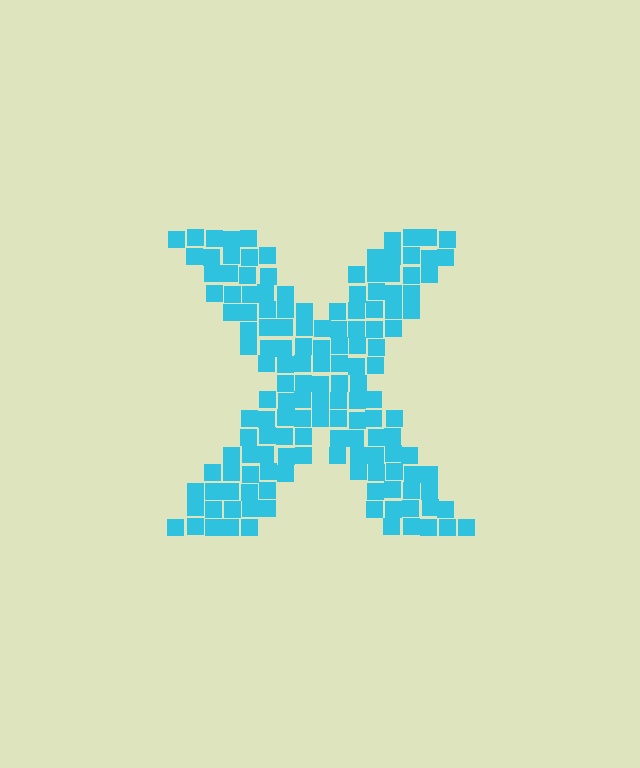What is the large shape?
The large shape is the letter X.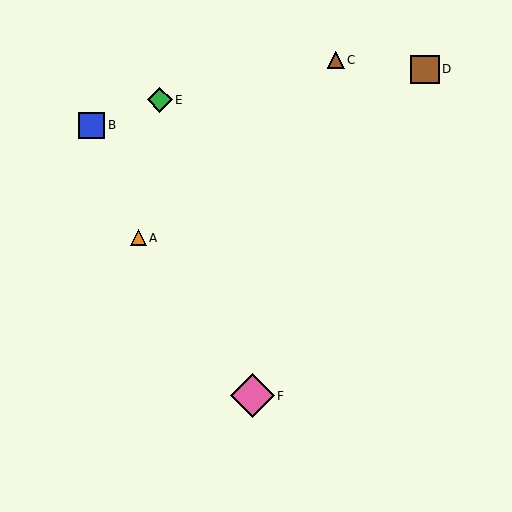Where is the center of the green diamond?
The center of the green diamond is at (160, 100).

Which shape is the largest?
The pink diamond (labeled F) is the largest.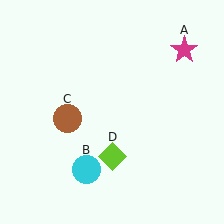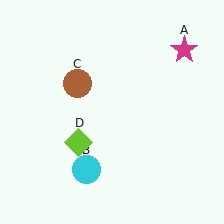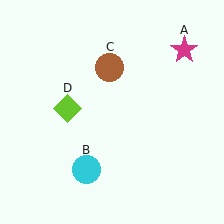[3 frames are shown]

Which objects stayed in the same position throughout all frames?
Magenta star (object A) and cyan circle (object B) remained stationary.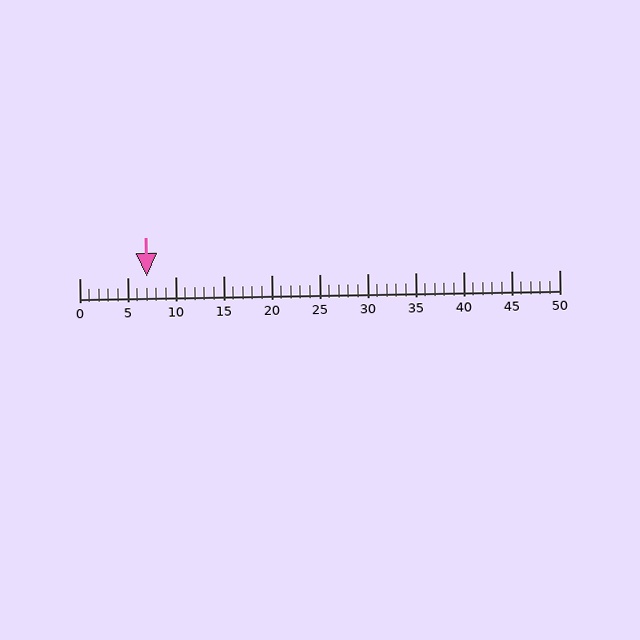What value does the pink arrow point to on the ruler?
The pink arrow points to approximately 7.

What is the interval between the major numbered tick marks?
The major tick marks are spaced 5 units apart.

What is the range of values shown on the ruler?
The ruler shows values from 0 to 50.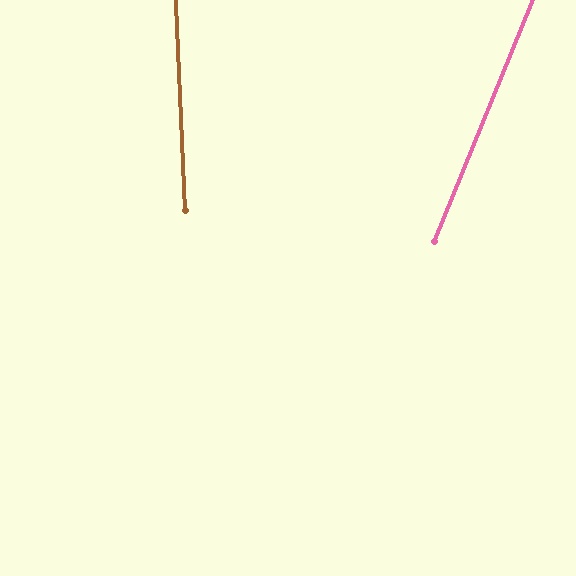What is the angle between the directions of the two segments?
Approximately 25 degrees.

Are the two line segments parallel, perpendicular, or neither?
Neither parallel nor perpendicular — they differ by about 25°.